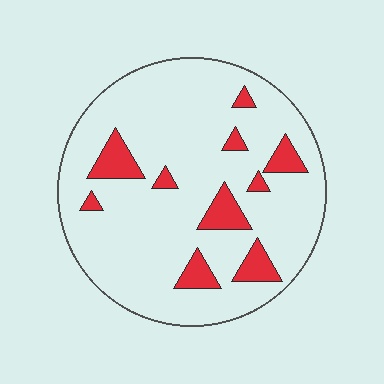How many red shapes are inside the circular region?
10.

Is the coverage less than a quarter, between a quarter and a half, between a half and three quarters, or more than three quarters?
Less than a quarter.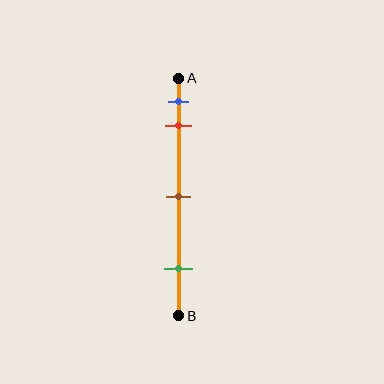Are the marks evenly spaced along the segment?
No, the marks are not evenly spaced.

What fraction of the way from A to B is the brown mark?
The brown mark is approximately 50% (0.5) of the way from A to B.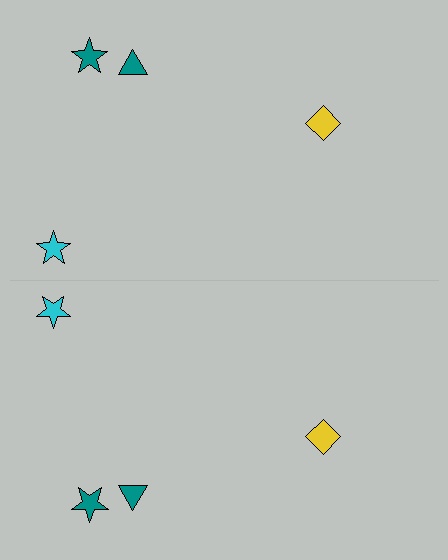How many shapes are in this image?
There are 8 shapes in this image.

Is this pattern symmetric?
Yes, this pattern has bilateral (reflection) symmetry.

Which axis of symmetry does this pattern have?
The pattern has a horizontal axis of symmetry running through the center of the image.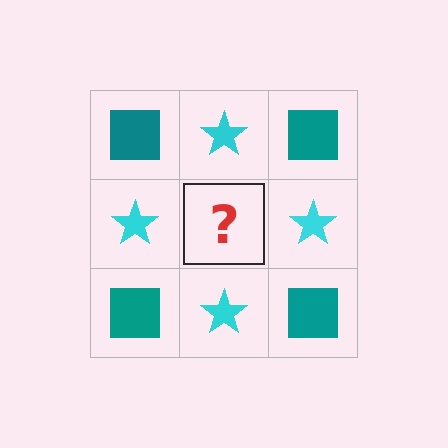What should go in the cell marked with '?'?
The missing cell should contain a teal square.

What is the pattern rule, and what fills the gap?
The rule is that it alternates teal square and cyan star in a checkerboard pattern. The gap should be filled with a teal square.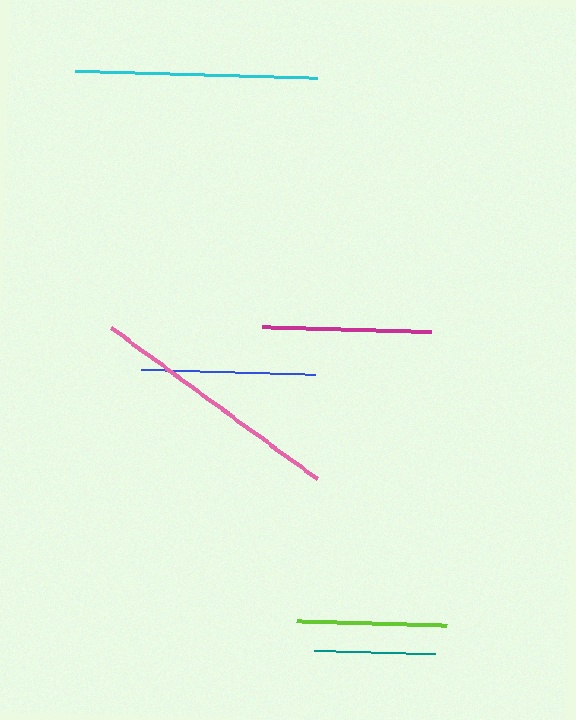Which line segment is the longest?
The pink line is the longest at approximately 255 pixels.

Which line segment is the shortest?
The teal line is the shortest at approximately 121 pixels.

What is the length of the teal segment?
The teal segment is approximately 121 pixels long.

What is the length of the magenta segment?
The magenta segment is approximately 169 pixels long.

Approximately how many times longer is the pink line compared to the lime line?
The pink line is approximately 1.7 times the length of the lime line.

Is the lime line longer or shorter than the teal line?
The lime line is longer than the teal line.